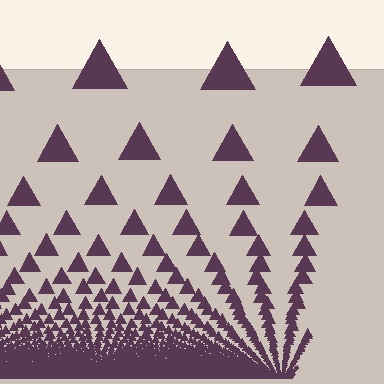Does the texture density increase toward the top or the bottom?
Density increases toward the bottom.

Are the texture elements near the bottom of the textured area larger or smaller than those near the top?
Smaller. The gradient is inverted — elements near the bottom are smaller and denser.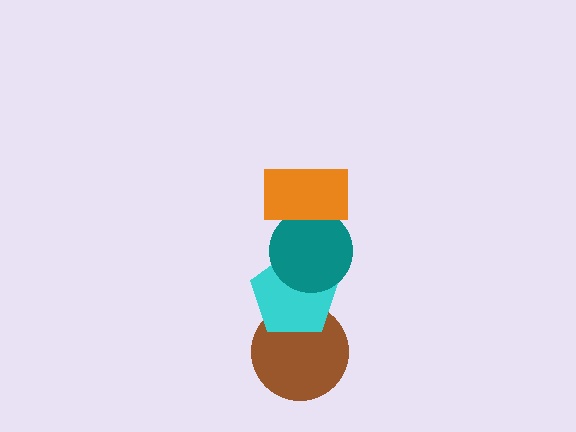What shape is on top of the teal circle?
The orange rectangle is on top of the teal circle.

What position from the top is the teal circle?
The teal circle is 2nd from the top.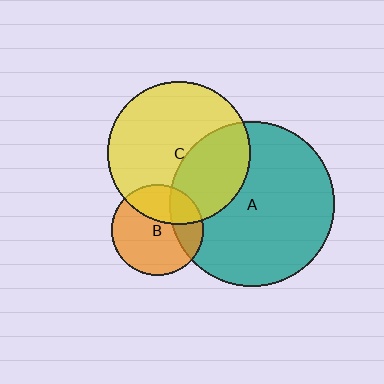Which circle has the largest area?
Circle A (teal).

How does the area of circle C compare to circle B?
Approximately 2.5 times.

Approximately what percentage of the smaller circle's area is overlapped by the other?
Approximately 35%.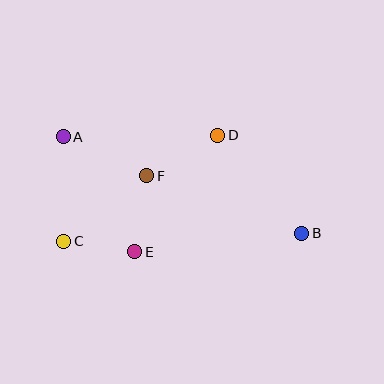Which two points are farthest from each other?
Points A and B are farthest from each other.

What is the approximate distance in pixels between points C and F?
The distance between C and F is approximately 106 pixels.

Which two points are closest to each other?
Points C and E are closest to each other.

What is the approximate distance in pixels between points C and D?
The distance between C and D is approximately 187 pixels.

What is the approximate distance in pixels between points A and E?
The distance between A and E is approximately 135 pixels.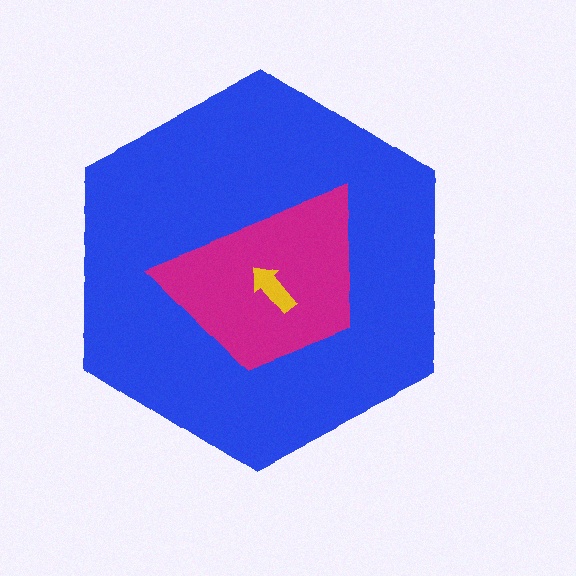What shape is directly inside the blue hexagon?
The magenta trapezoid.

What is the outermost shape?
The blue hexagon.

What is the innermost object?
The yellow arrow.